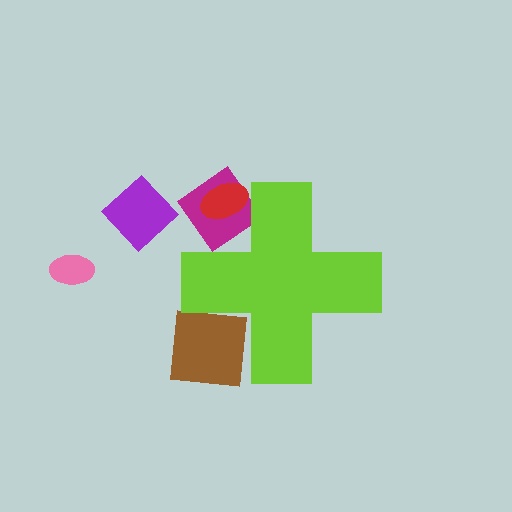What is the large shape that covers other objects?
A lime cross.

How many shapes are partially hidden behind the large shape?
3 shapes are partially hidden.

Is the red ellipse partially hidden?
Yes, the red ellipse is partially hidden behind the lime cross.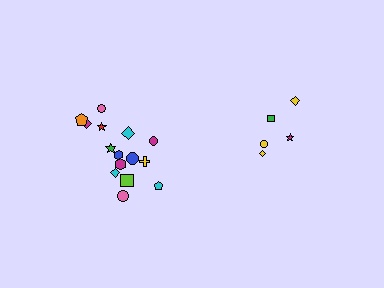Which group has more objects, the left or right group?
The left group.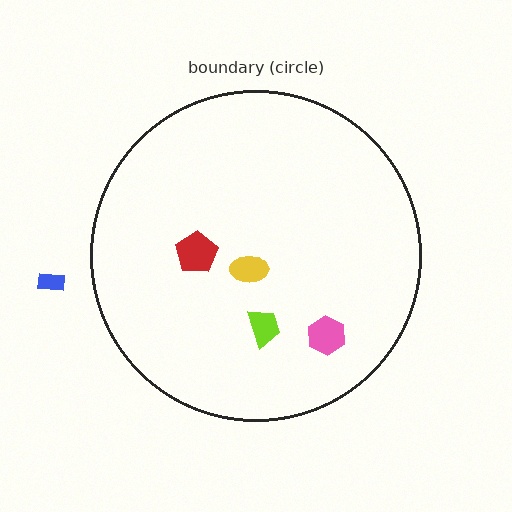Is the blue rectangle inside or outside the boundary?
Outside.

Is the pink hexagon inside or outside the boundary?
Inside.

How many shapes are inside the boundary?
4 inside, 1 outside.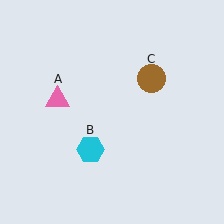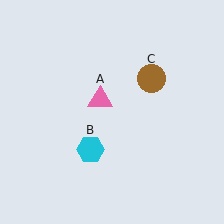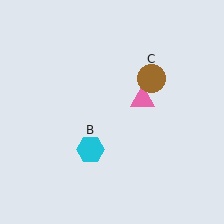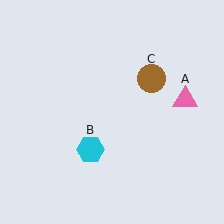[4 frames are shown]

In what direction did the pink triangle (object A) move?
The pink triangle (object A) moved right.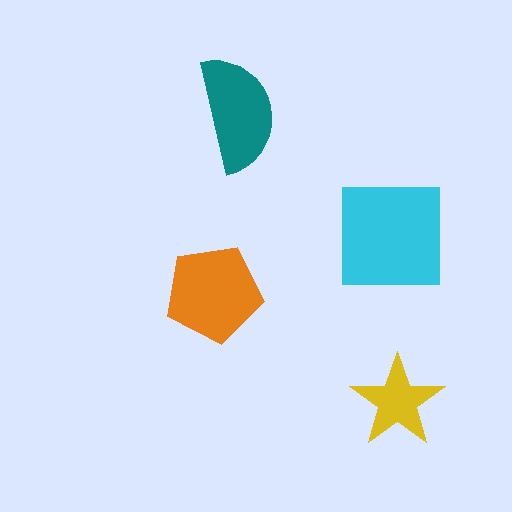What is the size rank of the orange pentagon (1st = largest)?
2nd.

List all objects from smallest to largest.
The yellow star, the teal semicircle, the orange pentagon, the cyan square.